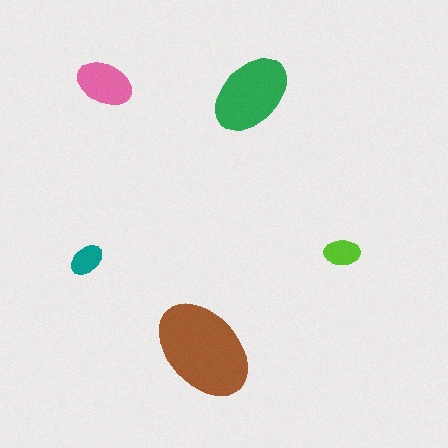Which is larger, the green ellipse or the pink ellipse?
The green one.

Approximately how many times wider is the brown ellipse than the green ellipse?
About 1.5 times wider.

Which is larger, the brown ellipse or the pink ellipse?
The brown one.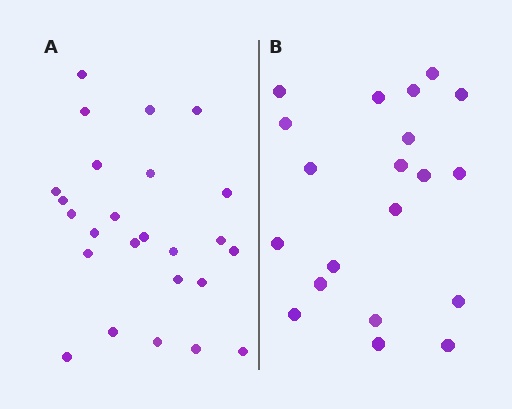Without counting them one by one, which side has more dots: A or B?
Region A (the left region) has more dots.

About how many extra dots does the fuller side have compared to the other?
Region A has about 5 more dots than region B.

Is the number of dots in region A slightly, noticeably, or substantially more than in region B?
Region A has noticeably more, but not dramatically so. The ratio is roughly 1.2 to 1.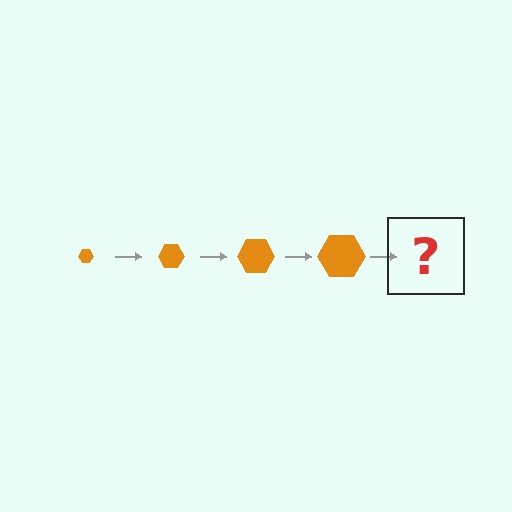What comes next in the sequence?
The next element should be an orange hexagon, larger than the previous one.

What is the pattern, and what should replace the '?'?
The pattern is that the hexagon gets progressively larger each step. The '?' should be an orange hexagon, larger than the previous one.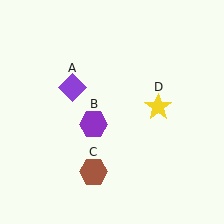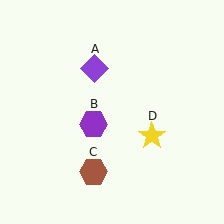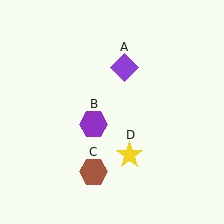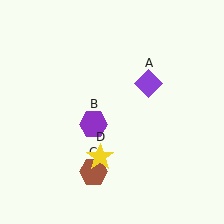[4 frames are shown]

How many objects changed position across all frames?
2 objects changed position: purple diamond (object A), yellow star (object D).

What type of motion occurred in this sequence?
The purple diamond (object A), yellow star (object D) rotated clockwise around the center of the scene.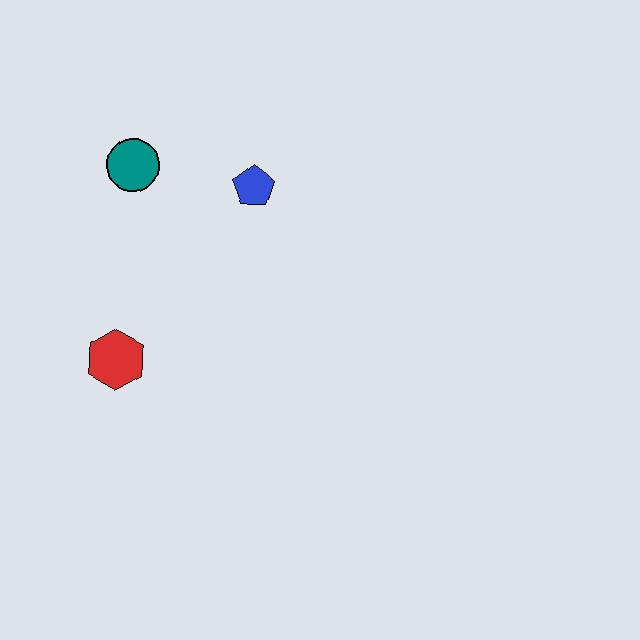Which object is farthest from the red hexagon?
The blue pentagon is farthest from the red hexagon.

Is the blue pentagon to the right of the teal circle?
Yes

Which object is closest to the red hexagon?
The teal circle is closest to the red hexagon.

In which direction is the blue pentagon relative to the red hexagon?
The blue pentagon is above the red hexagon.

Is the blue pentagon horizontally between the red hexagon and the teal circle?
No